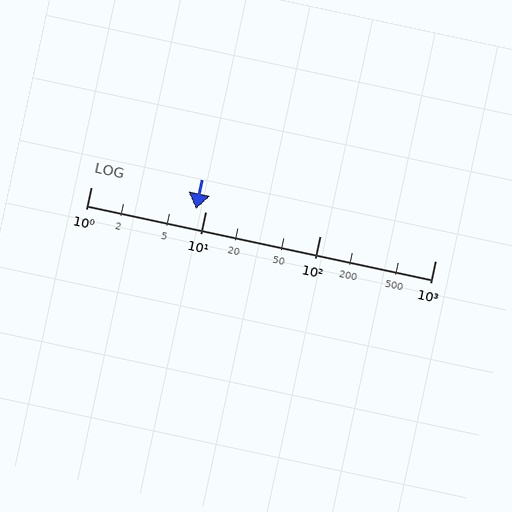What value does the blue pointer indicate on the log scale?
The pointer indicates approximately 8.3.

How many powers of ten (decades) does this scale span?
The scale spans 3 decades, from 1 to 1000.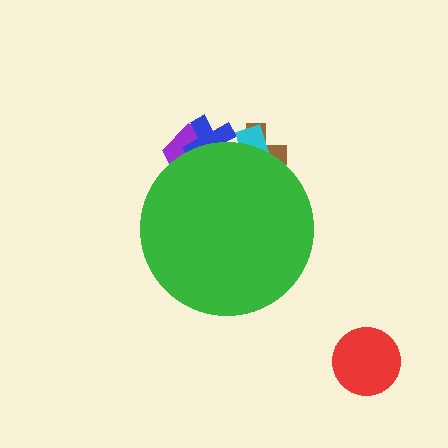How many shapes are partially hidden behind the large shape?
4 shapes are partially hidden.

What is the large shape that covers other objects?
A green circle.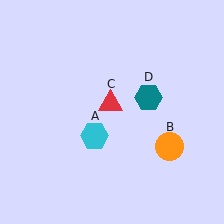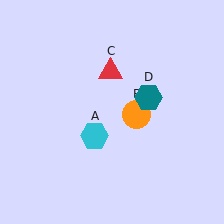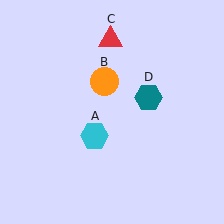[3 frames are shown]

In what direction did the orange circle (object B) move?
The orange circle (object B) moved up and to the left.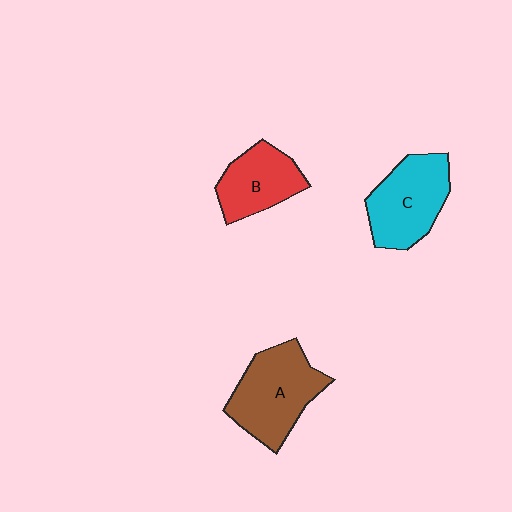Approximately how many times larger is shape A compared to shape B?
Approximately 1.4 times.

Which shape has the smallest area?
Shape B (red).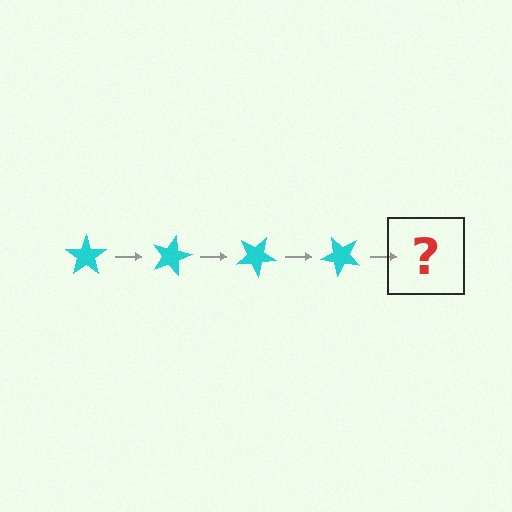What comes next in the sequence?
The next element should be a cyan star rotated 60 degrees.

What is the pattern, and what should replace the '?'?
The pattern is that the star rotates 15 degrees each step. The '?' should be a cyan star rotated 60 degrees.